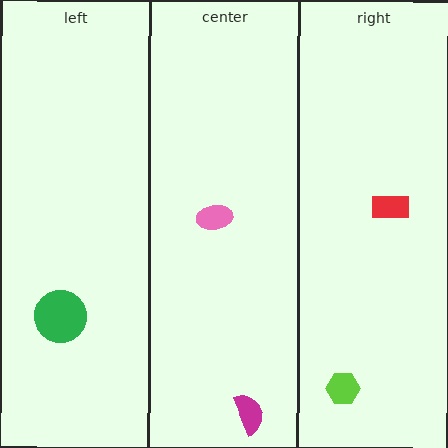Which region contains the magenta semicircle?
The center region.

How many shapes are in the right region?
2.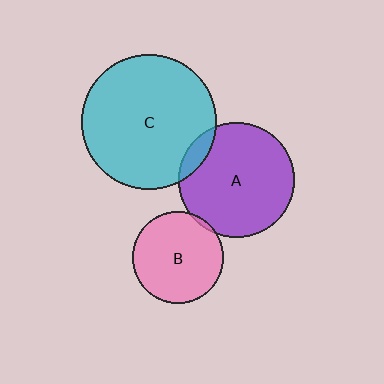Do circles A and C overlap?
Yes.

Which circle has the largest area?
Circle C (cyan).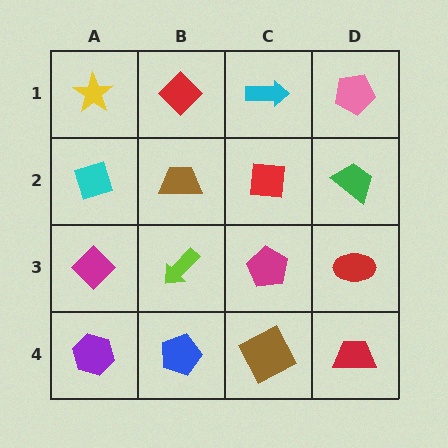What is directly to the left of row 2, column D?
A red square.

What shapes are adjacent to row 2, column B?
A red diamond (row 1, column B), a lime arrow (row 3, column B), a cyan diamond (row 2, column A), a red square (row 2, column C).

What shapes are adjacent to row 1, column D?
A green trapezoid (row 2, column D), a cyan arrow (row 1, column C).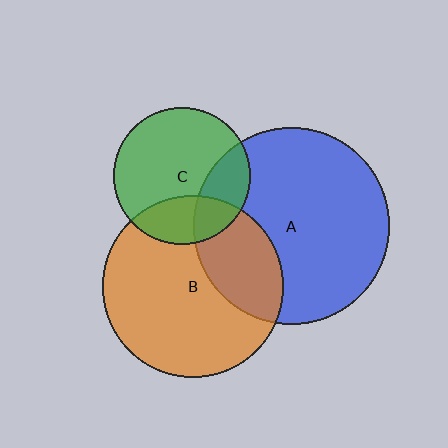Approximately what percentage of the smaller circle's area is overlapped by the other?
Approximately 25%.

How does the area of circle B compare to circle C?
Approximately 1.8 times.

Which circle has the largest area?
Circle A (blue).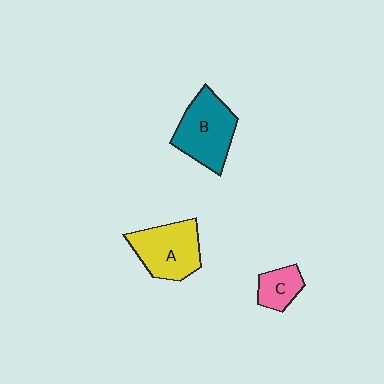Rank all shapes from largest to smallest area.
From largest to smallest: B (teal), A (yellow), C (pink).